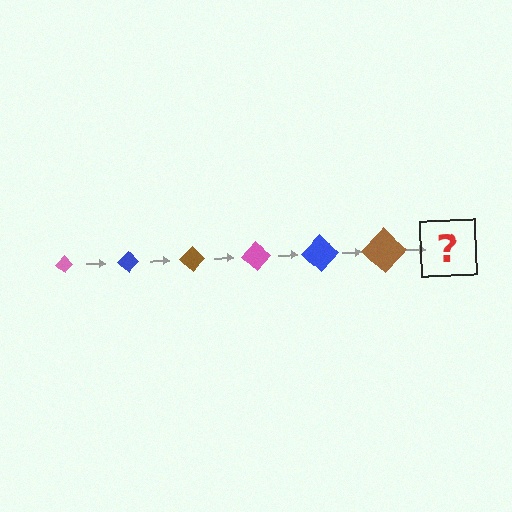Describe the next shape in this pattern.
It should be a pink diamond, larger than the previous one.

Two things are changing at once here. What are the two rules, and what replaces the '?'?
The two rules are that the diamond grows larger each step and the color cycles through pink, blue, and brown. The '?' should be a pink diamond, larger than the previous one.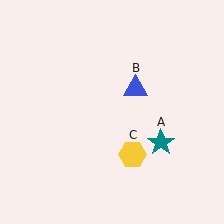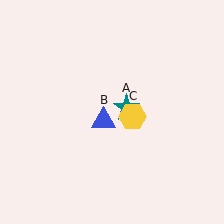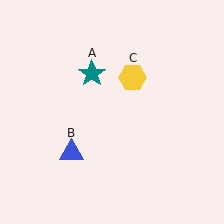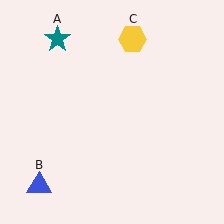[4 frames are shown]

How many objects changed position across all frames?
3 objects changed position: teal star (object A), blue triangle (object B), yellow hexagon (object C).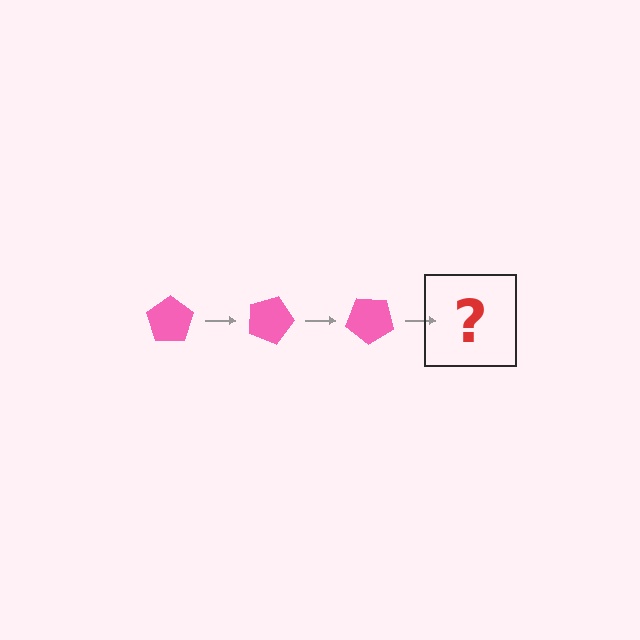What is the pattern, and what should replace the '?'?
The pattern is that the pentagon rotates 20 degrees each step. The '?' should be a pink pentagon rotated 60 degrees.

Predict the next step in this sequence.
The next step is a pink pentagon rotated 60 degrees.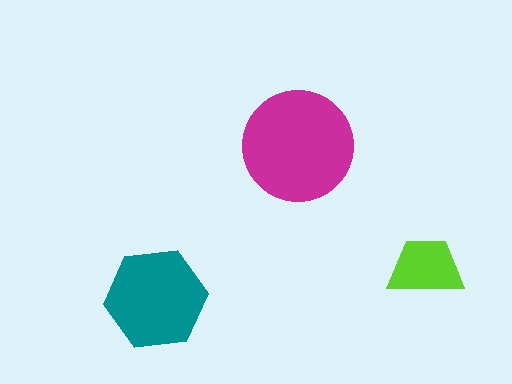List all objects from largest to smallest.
The magenta circle, the teal hexagon, the lime trapezoid.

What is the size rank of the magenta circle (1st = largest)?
1st.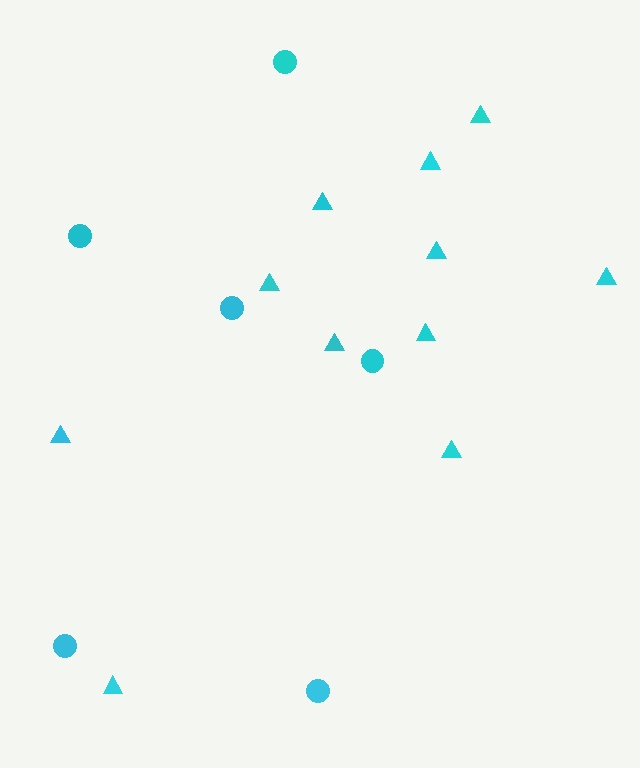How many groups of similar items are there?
There are 2 groups: one group of triangles (11) and one group of circles (6).